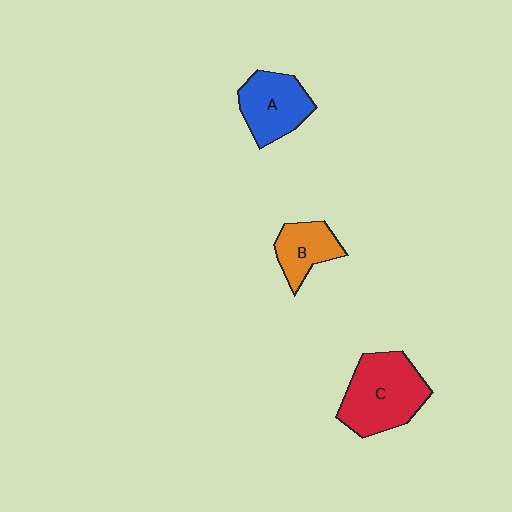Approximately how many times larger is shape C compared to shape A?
Approximately 1.4 times.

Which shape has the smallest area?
Shape B (orange).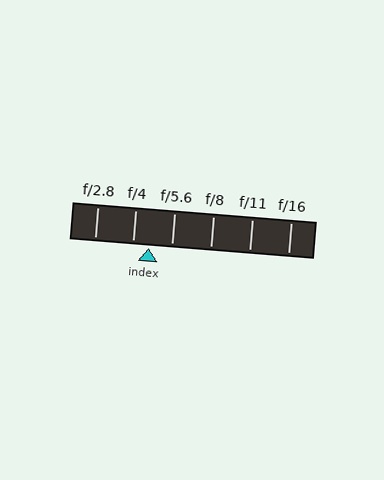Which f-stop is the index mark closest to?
The index mark is closest to f/4.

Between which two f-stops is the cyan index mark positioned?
The index mark is between f/4 and f/5.6.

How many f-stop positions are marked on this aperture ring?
There are 6 f-stop positions marked.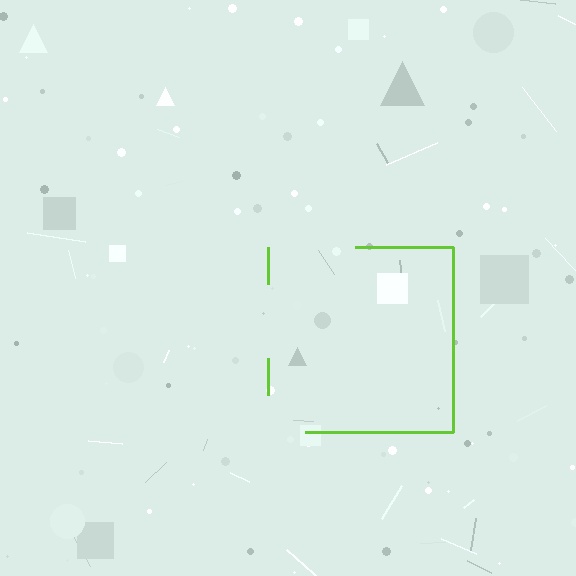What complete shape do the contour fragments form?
The contour fragments form a square.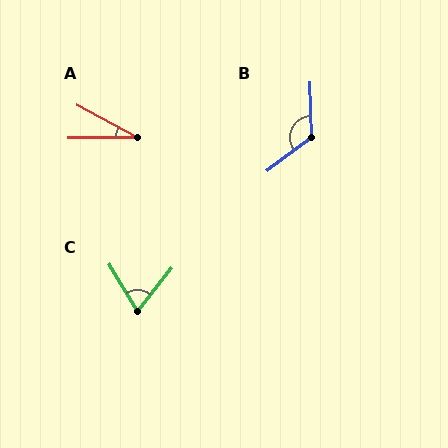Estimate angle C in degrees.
Approximately 69 degrees.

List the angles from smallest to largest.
A (29°), C (69°), B (125°).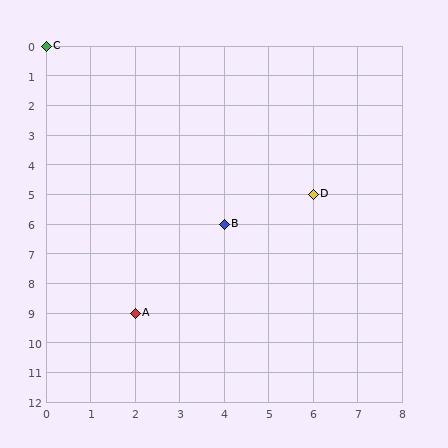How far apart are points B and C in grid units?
Points B and C are 4 columns and 6 rows apart (about 7.2 grid units diagonally).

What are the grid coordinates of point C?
Point C is at grid coordinates (0, 0).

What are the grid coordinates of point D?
Point D is at grid coordinates (6, 5).